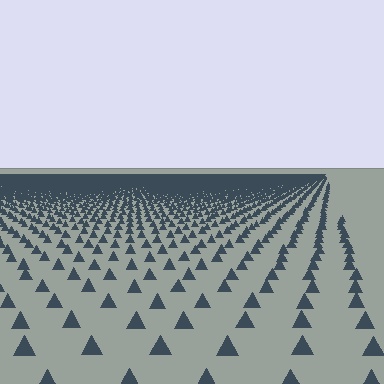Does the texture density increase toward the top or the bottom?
Density increases toward the top.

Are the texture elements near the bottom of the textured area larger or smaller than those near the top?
Larger. Near the bottom, elements are closer to the viewer and appear at a bigger on-screen size.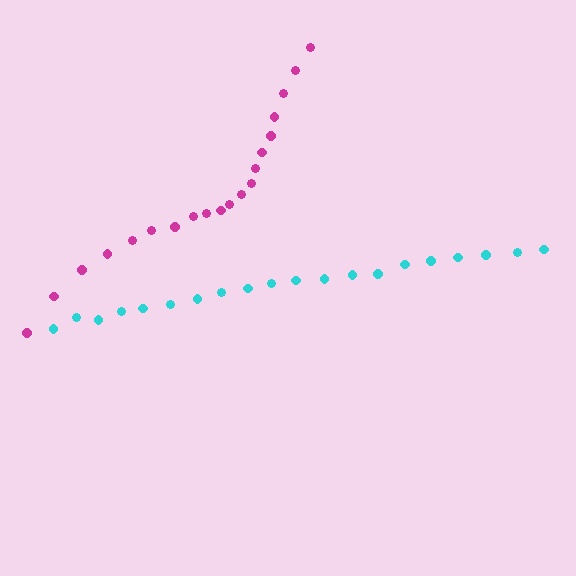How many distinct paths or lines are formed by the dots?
There are 2 distinct paths.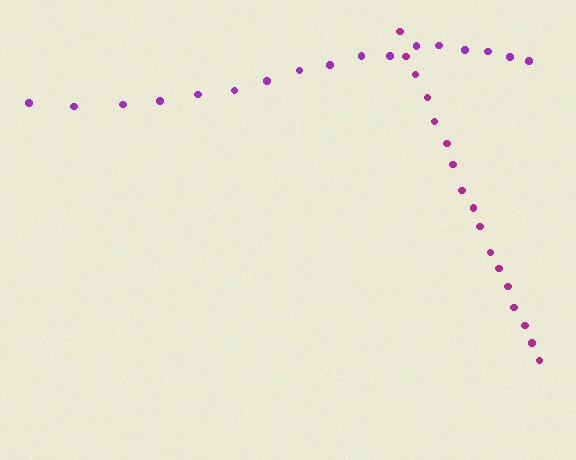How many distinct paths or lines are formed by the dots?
There are 2 distinct paths.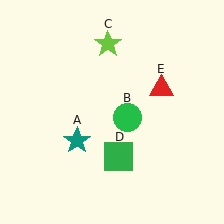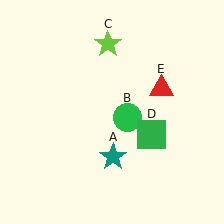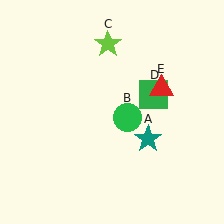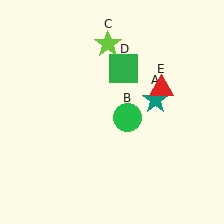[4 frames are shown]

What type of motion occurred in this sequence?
The teal star (object A), green square (object D) rotated counterclockwise around the center of the scene.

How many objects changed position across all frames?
2 objects changed position: teal star (object A), green square (object D).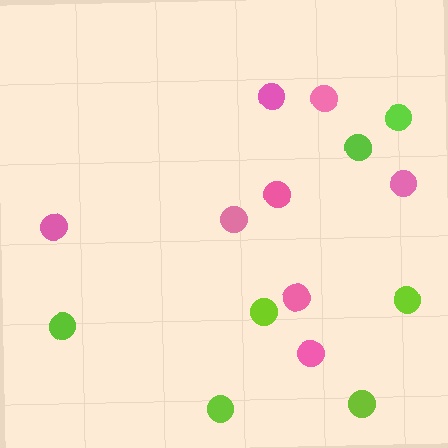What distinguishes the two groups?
There are 2 groups: one group of lime circles (7) and one group of pink circles (8).